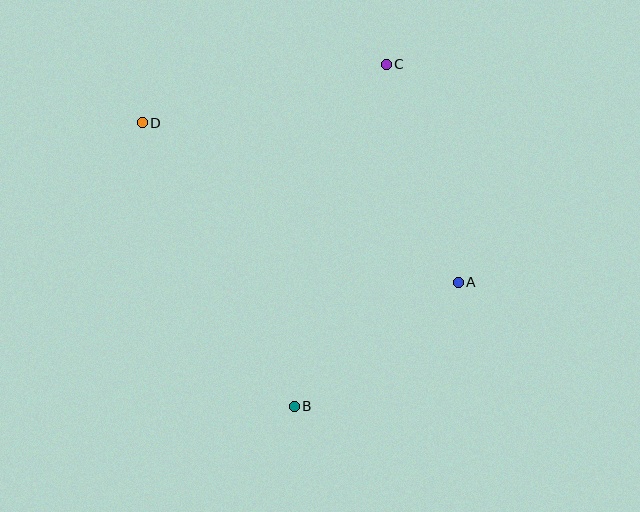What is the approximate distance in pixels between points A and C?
The distance between A and C is approximately 230 pixels.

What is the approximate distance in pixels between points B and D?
The distance between B and D is approximately 322 pixels.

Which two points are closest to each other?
Points A and B are closest to each other.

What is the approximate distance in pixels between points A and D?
The distance between A and D is approximately 354 pixels.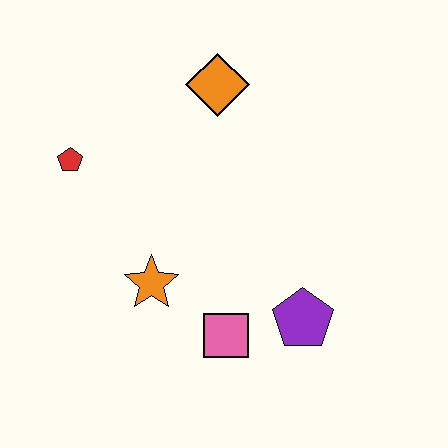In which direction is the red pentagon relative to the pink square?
The red pentagon is above the pink square.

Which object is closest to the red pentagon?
The orange star is closest to the red pentagon.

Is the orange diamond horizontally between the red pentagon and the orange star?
No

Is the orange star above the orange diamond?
No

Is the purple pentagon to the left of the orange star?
No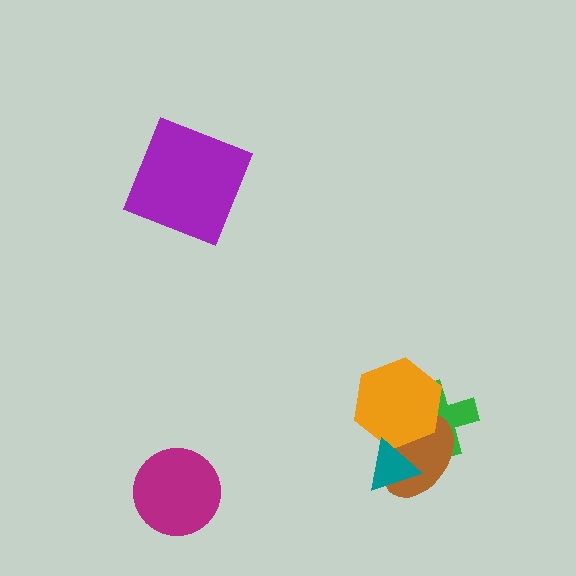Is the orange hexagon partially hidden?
Yes, it is partially covered by another shape.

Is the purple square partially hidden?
No, no other shape covers it.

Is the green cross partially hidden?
Yes, it is partially covered by another shape.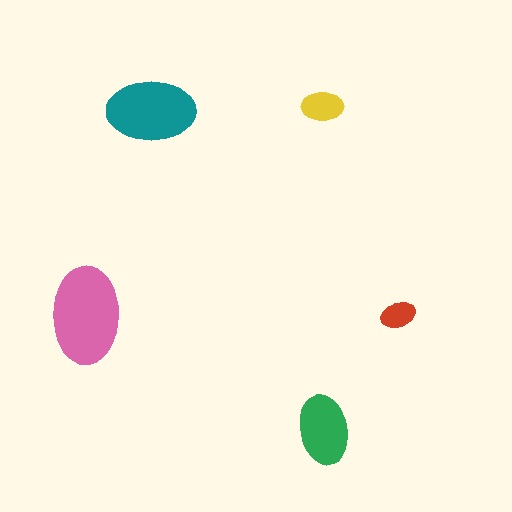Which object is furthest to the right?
The red ellipse is rightmost.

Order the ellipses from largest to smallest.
the pink one, the teal one, the green one, the yellow one, the red one.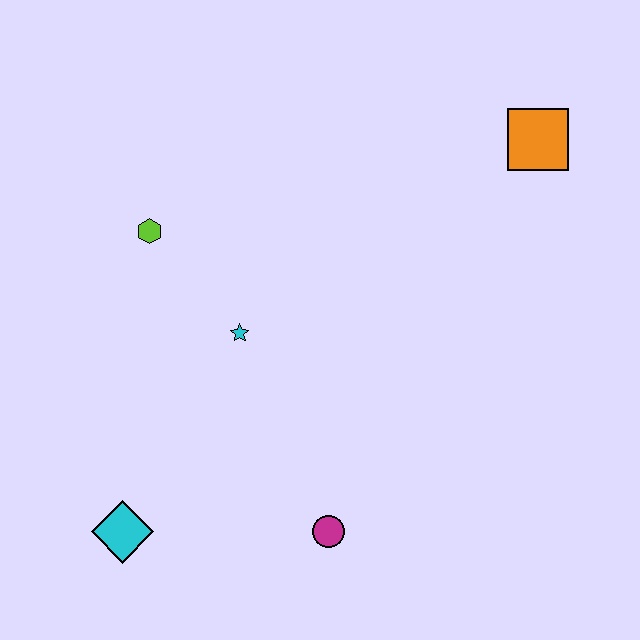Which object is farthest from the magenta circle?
The orange square is farthest from the magenta circle.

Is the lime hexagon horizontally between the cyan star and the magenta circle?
No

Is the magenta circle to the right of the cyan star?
Yes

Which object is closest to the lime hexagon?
The cyan star is closest to the lime hexagon.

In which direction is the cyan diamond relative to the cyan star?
The cyan diamond is below the cyan star.